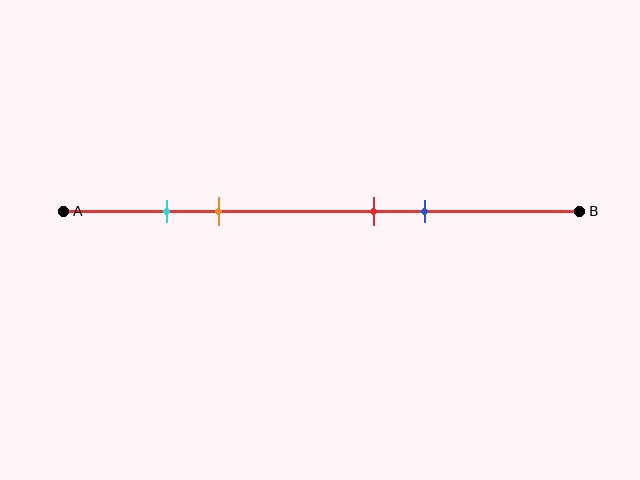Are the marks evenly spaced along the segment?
No, the marks are not evenly spaced.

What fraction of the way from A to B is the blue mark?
The blue mark is approximately 70% (0.7) of the way from A to B.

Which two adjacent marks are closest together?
The cyan and orange marks are the closest adjacent pair.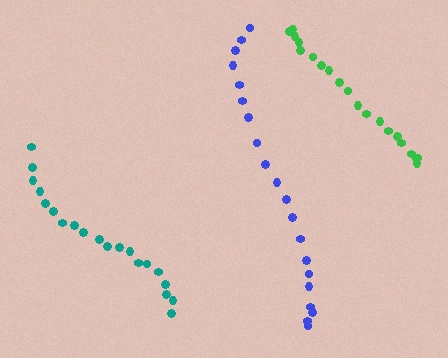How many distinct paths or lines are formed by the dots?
There are 3 distinct paths.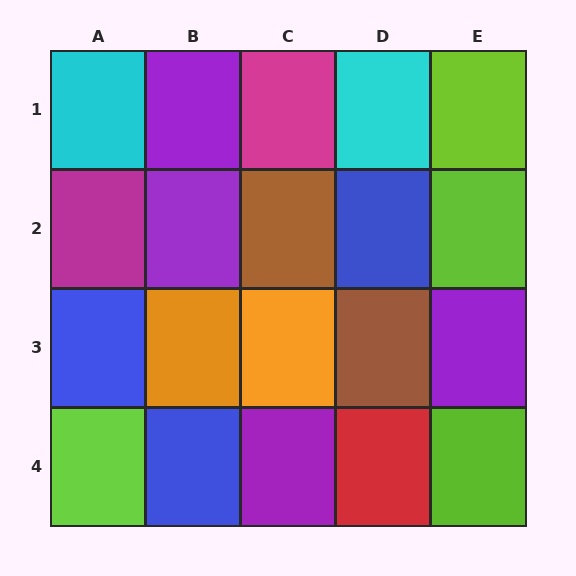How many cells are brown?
2 cells are brown.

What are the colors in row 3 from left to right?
Blue, orange, orange, brown, purple.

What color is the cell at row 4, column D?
Red.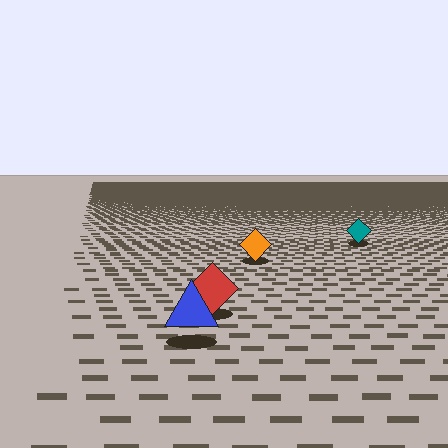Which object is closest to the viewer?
The blue triangle is closest. The texture marks near it are larger and more spread out.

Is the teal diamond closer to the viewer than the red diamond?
No. The red diamond is closer — you can tell from the texture gradient: the ground texture is coarser near it.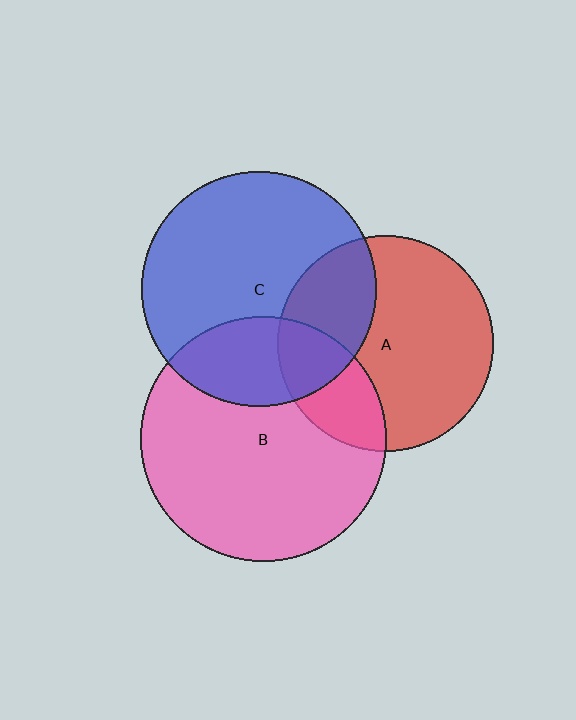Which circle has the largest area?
Circle B (pink).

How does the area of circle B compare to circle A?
Approximately 1.3 times.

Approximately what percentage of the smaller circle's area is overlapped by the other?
Approximately 30%.